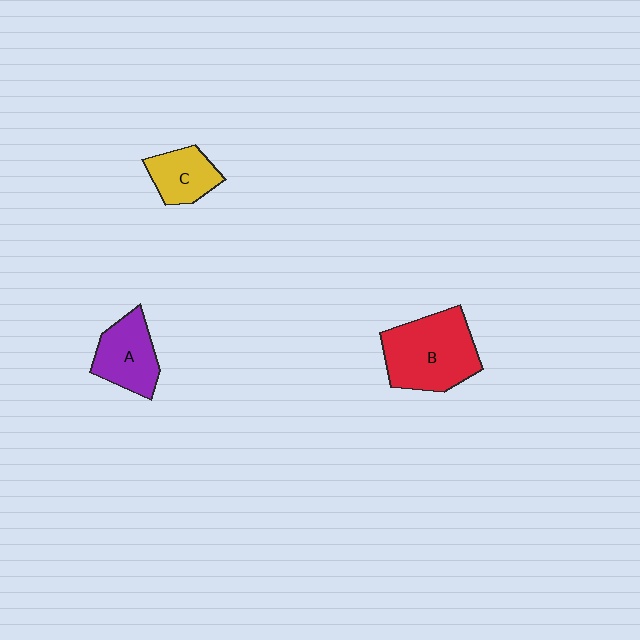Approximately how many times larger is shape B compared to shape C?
Approximately 2.0 times.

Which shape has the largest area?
Shape B (red).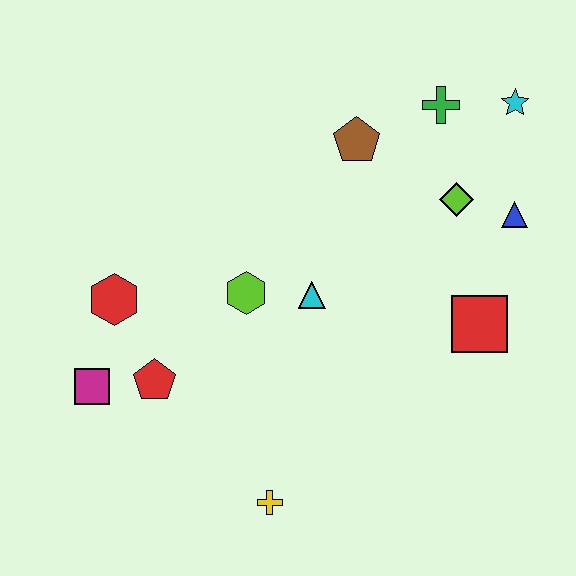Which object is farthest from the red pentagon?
The cyan star is farthest from the red pentagon.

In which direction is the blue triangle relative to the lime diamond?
The blue triangle is to the right of the lime diamond.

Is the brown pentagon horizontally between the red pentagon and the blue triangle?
Yes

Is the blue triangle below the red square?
No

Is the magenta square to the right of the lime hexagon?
No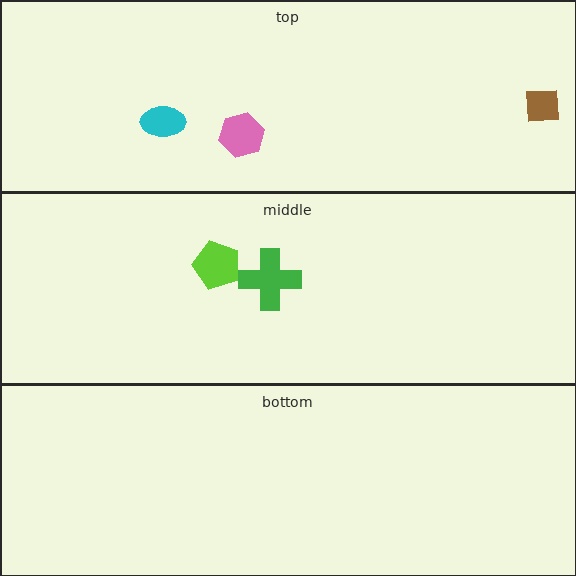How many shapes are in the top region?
3.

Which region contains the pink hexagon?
The top region.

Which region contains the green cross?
The middle region.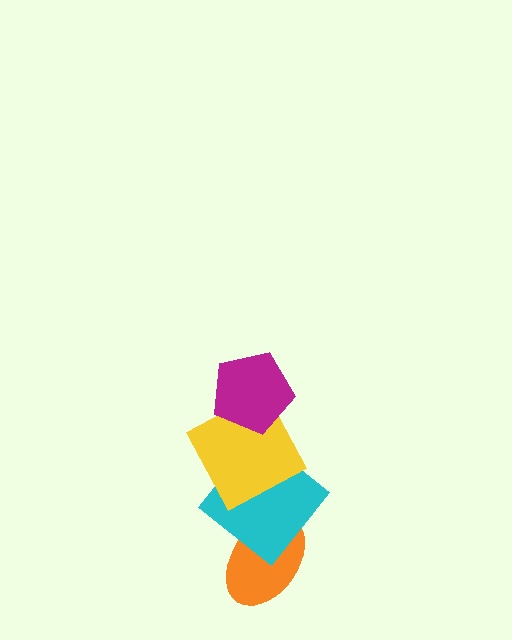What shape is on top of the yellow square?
The magenta pentagon is on top of the yellow square.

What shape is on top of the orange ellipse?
The cyan diamond is on top of the orange ellipse.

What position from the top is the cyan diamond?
The cyan diamond is 3rd from the top.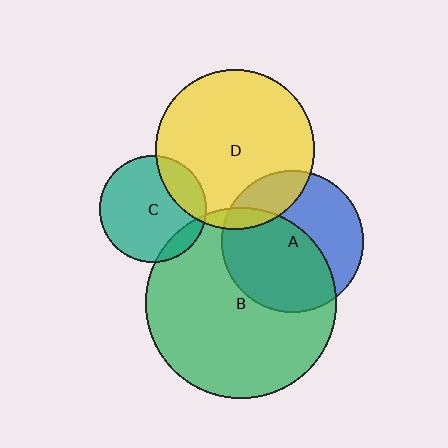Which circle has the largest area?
Circle B (green).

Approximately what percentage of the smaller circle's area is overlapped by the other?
Approximately 20%.